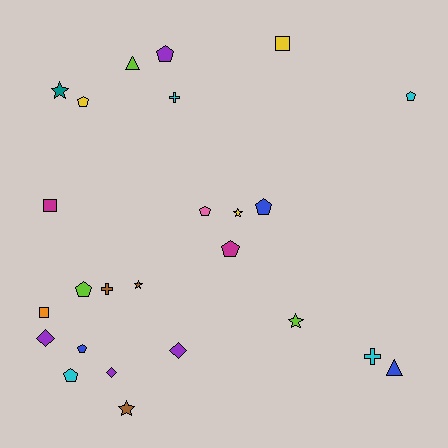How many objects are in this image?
There are 25 objects.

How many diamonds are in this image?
There are 3 diamonds.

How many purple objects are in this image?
There are 4 purple objects.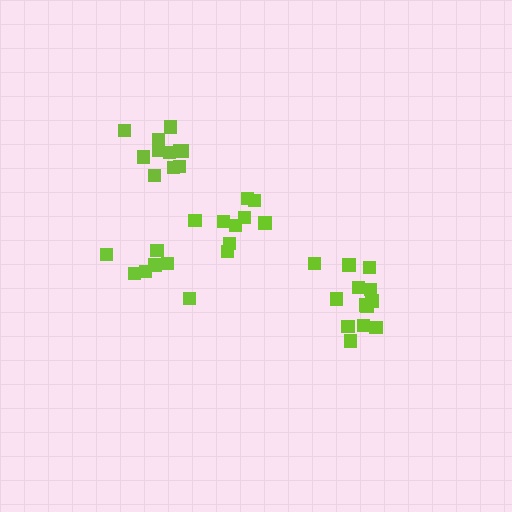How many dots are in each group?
Group 1: 11 dots, Group 2: 9 dots, Group 3: 7 dots, Group 4: 13 dots (40 total).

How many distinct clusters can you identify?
There are 4 distinct clusters.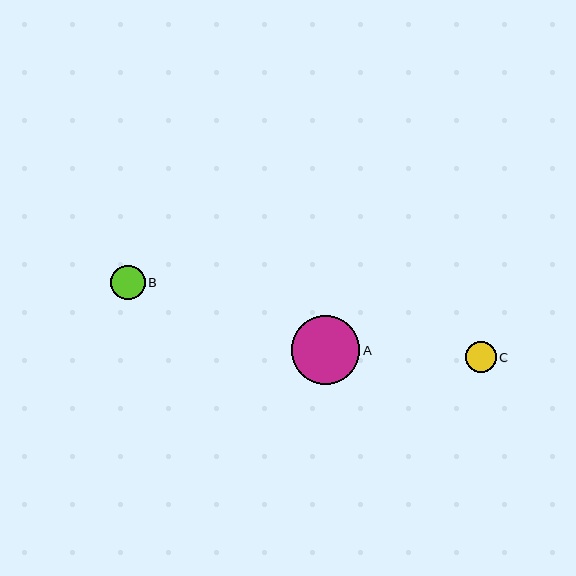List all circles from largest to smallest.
From largest to smallest: A, B, C.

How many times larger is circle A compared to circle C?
Circle A is approximately 2.2 times the size of circle C.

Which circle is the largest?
Circle A is the largest with a size of approximately 69 pixels.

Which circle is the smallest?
Circle C is the smallest with a size of approximately 31 pixels.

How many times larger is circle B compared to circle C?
Circle B is approximately 1.1 times the size of circle C.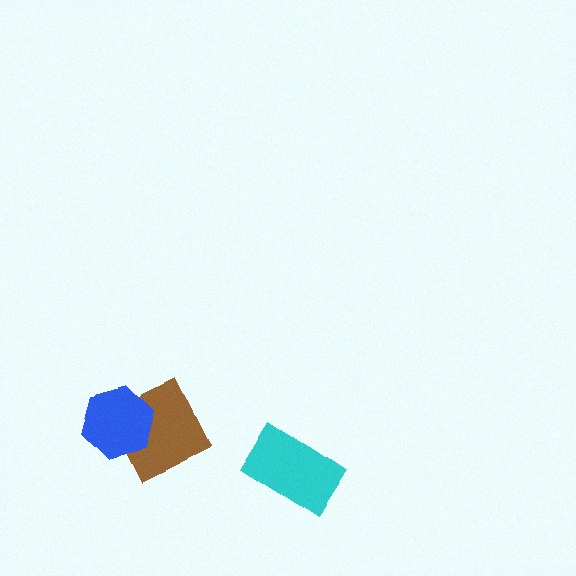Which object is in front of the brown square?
The blue hexagon is in front of the brown square.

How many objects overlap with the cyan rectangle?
0 objects overlap with the cyan rectangle.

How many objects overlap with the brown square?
1 object overlaps with the brown square.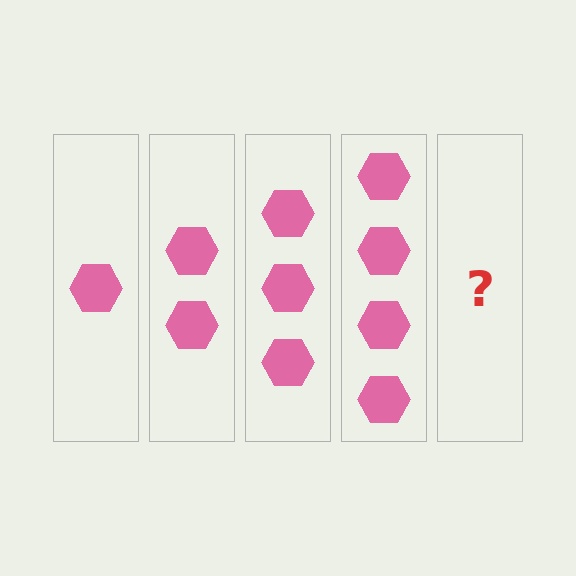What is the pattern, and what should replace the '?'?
The pattern is that each step adds one more hexagon. The '?' should be 5 hexagons.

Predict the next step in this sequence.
The next step is 5 hexagons.